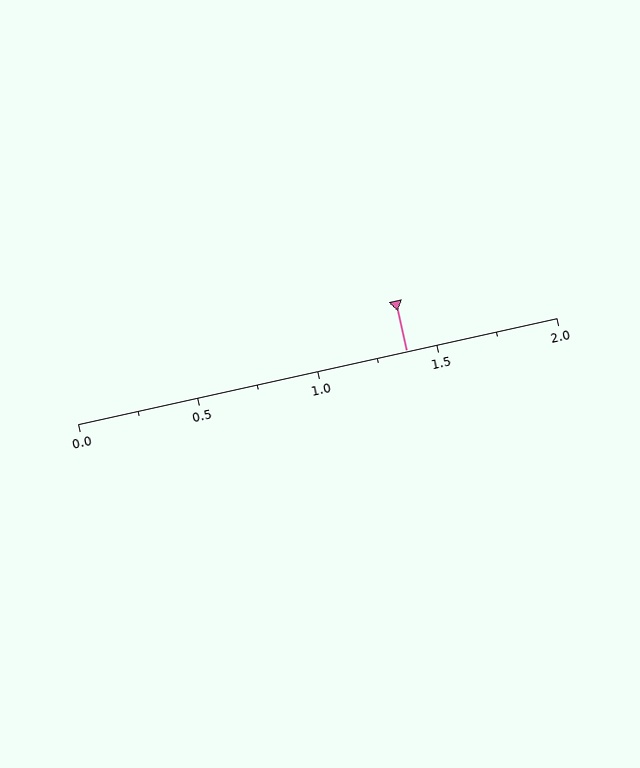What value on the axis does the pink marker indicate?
The marker indicates approximately 1.38.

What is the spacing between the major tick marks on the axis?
The major ticks are spaced 0.5 apart.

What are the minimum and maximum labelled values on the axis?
The axis runs from 0.0 to 2.0.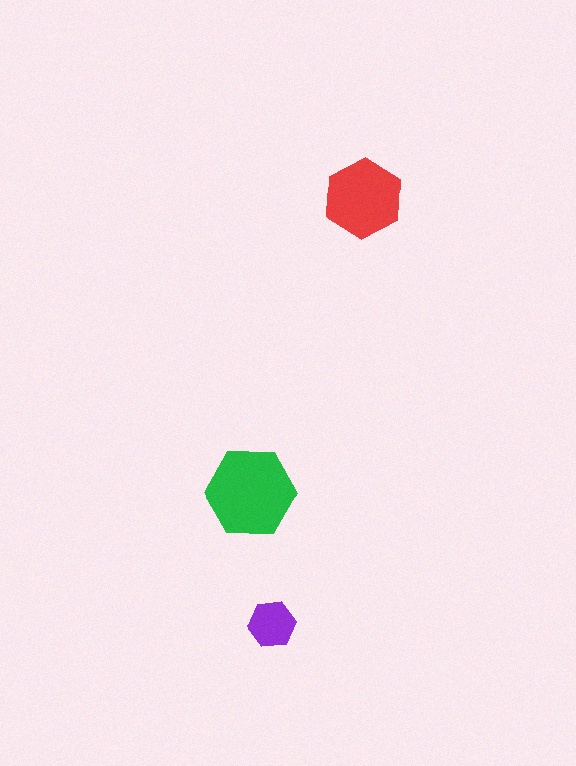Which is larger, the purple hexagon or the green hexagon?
The green one.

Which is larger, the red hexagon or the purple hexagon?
The red one.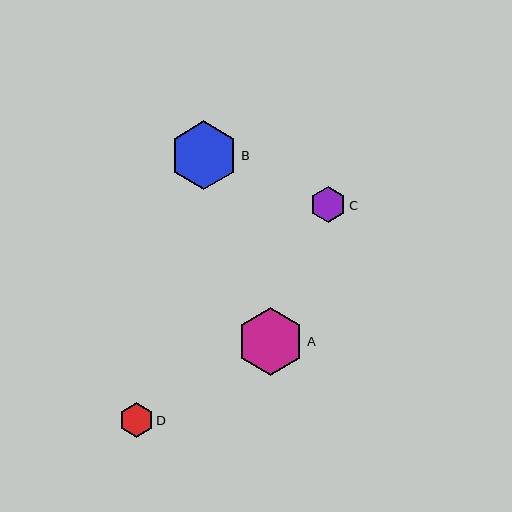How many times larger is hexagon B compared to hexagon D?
Hexagon B is approximately 2.0 times the size of hexagon D.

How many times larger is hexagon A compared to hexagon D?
Hexagon A is approximately 1.9 times the size of hexagon D.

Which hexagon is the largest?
Hexagon B is the largest with a size of approximately 68 pixels.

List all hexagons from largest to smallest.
From largest to smallest: B, A, C, D.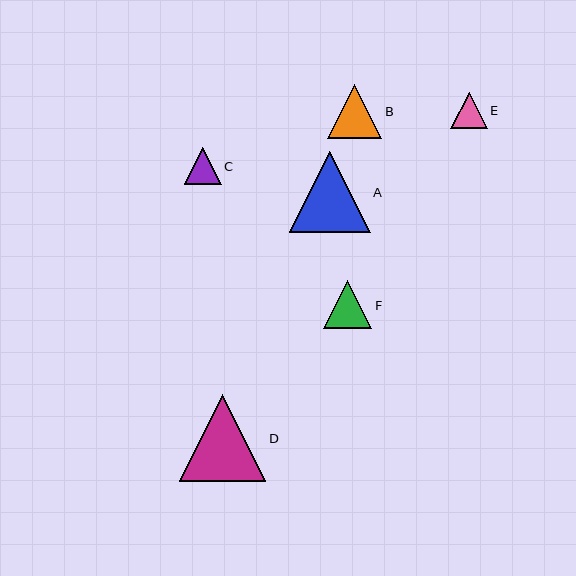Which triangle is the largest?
Triangle D is the largest with a size of approximately 87 pixels.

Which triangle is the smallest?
Triangle E is the smallest with a size of approximately 36 pixels.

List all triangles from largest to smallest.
From largest to smallest: D, A, B, F, C, E.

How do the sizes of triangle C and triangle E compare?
Triangle C and triangle E are approximately the same size.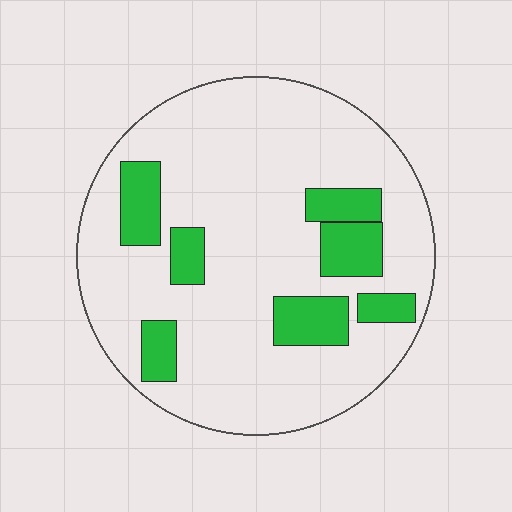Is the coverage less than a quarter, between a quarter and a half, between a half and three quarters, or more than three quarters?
Less than a quarter.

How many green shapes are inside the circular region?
7.